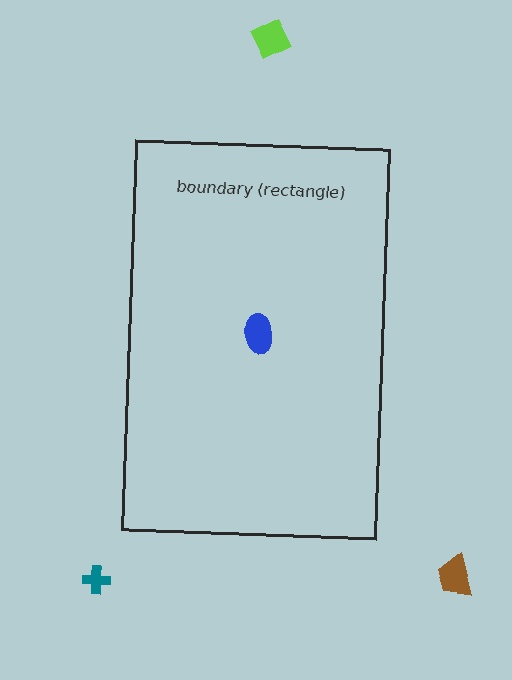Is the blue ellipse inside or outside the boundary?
Inside.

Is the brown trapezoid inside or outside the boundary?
Outside.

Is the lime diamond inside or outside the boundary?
Outside.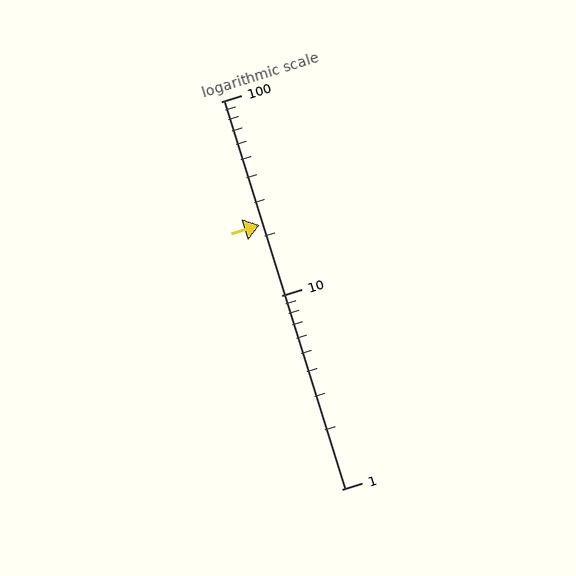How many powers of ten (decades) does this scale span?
The scale spans 2 decades, from 1 to 100.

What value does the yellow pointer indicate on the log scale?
The pointer indicates approximately 23.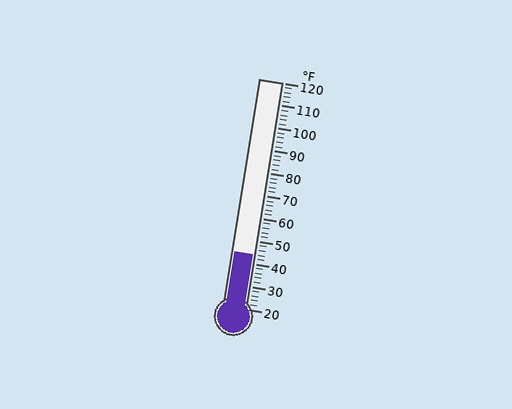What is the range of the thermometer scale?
The thermometer scale ranges from 20°F to 120°F.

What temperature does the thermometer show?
The thermometer shows approximately 44°F.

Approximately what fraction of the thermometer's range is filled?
The thermometer is filled to approximately 25% of its range.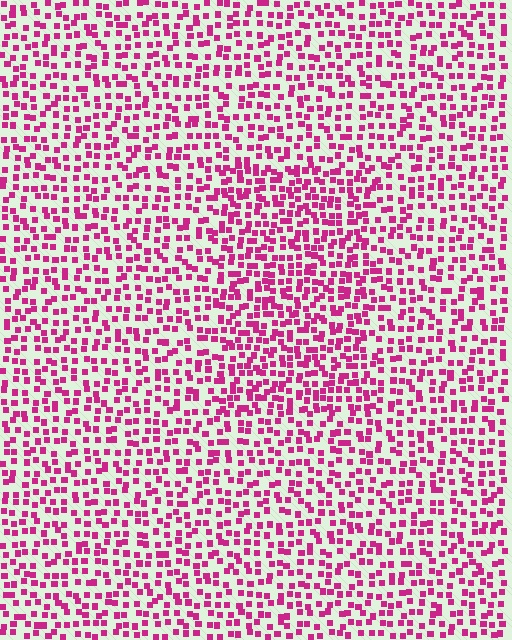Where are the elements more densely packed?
The elements are more densely packed inside the rectangle boundary.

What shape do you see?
I see a rectangle.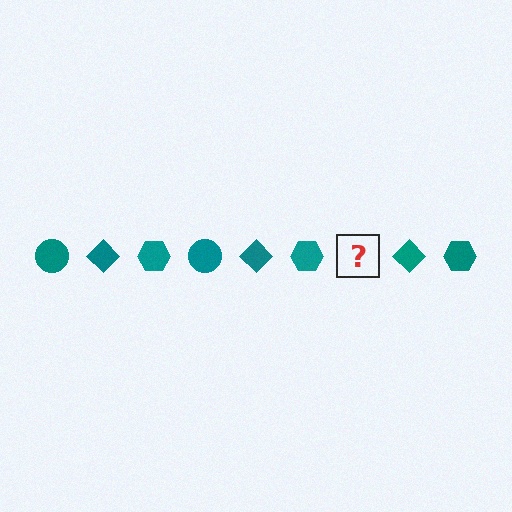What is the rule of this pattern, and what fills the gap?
The rule is that the pattern cycles through circle, diamond, hexagon shapes in teal. The gap should be filled with a teal circle.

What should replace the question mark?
The question mark should be replaced with a teal circle.